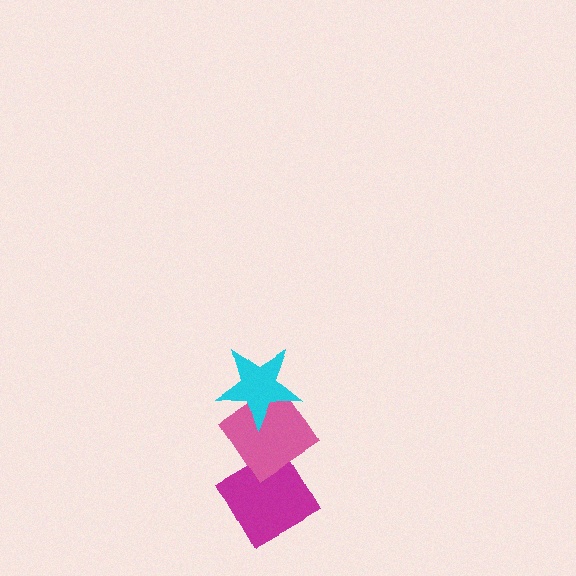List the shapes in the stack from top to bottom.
From top to bottom: the cyan star, the pink diamond, the magenta diamond.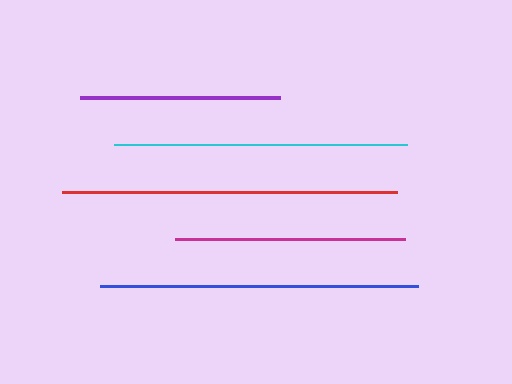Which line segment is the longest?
The red line is the longest at approximately 335 pixels.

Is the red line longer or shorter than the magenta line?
The red line is longer than the magenta line.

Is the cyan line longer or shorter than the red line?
The red line is longer than the cyan line.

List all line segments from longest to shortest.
From longest to shortest: red, blue, cyan, magenta, purple.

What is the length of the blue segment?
The blue segment is approximately 318 pixels long.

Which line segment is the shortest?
The purple line is the shortest at approximately 201 pixels.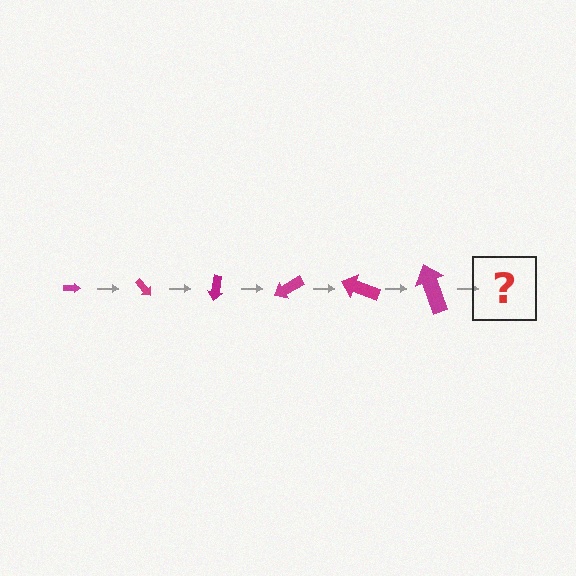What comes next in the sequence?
The next element should be an arrow, larger than the previous one and rotated 300 degrees from the start.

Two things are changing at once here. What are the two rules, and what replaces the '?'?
The two rules are that the arrow grows larger each step and it rotates 50 degrees each step. The '?' should be an arrow, larger than the previous one and rotated 300 degrees from the start.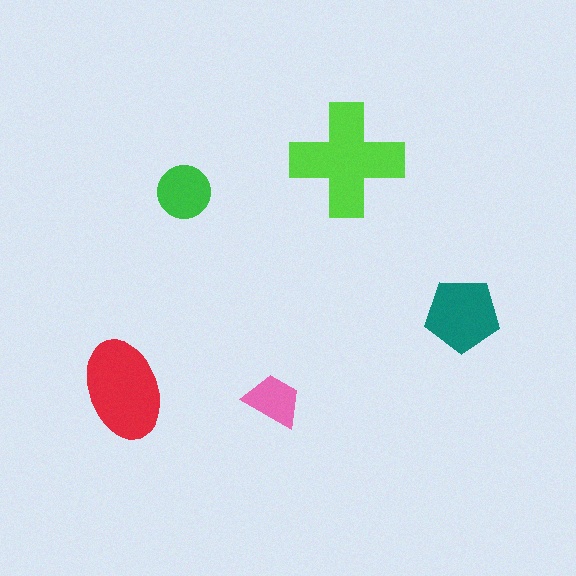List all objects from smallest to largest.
The pink trapezoid, the green circle, the teal pentagon, the red ellipse, the lime cross.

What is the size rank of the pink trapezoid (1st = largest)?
5th.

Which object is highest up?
The lime cross is topmost.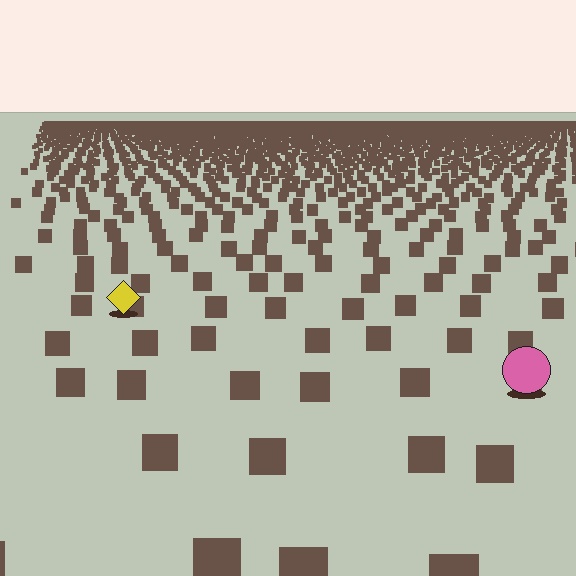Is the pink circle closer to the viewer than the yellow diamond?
Yes. The pink circle is closer — you can tell from the texture gradient: the ground texture is coarser near it.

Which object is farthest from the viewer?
The yellow diamond is farthest from the viewer. It appears smaller and the ground texture around it is denser.